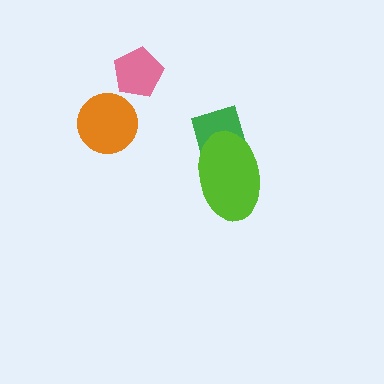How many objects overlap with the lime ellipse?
1 object overlaps with the lime ellipse.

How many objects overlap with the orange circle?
0 objects overlap with the orange circle.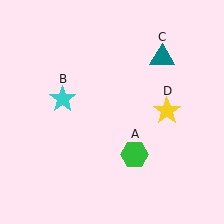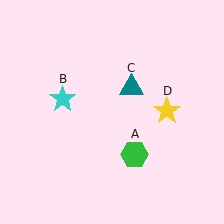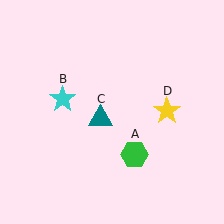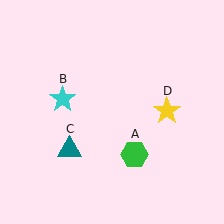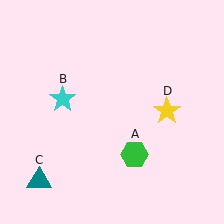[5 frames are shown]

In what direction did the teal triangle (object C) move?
The teal triangle (object C) moved down and to the left.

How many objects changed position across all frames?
1 object changed position: teal triangle (object C).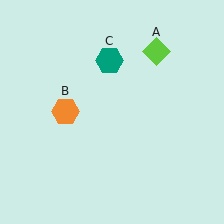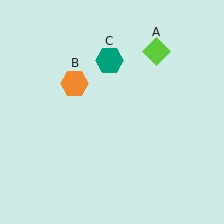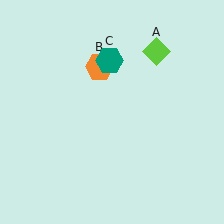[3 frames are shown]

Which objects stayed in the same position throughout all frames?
Lime diamond (object A) and teal hexagon (object C) remained stationary.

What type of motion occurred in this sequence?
The orange hexagon (object B) rotated clockwise around the center of the scene.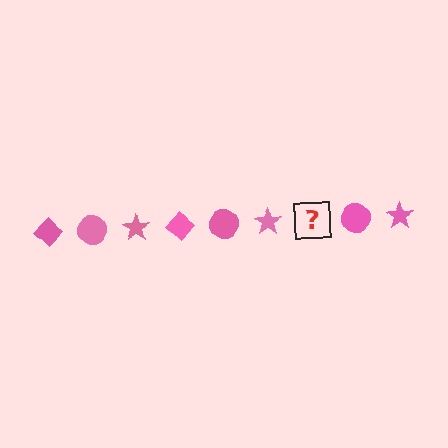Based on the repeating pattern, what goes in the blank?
The blank should be a pink diamond.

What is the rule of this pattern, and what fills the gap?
The rule is that the pattern cycles through diamond, circle, star shapes in pink. The gap should be filled with a pink diamond.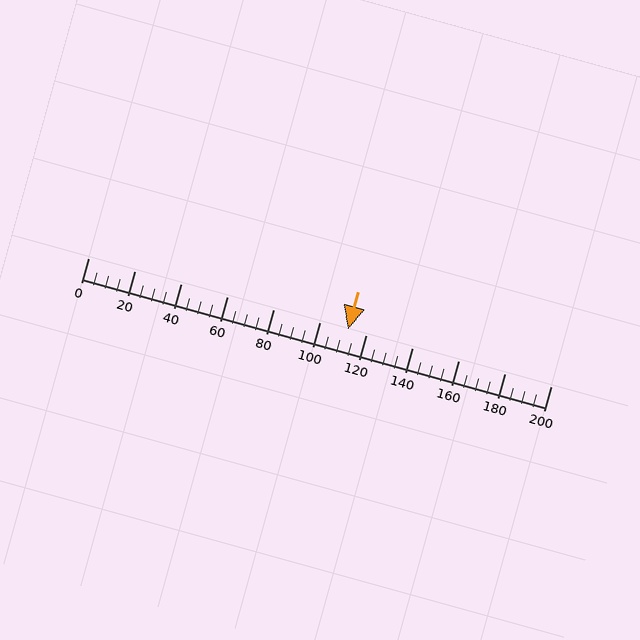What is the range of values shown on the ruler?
The ruler shows values from 0 to 200.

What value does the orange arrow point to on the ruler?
The orange arrow points to approximately 112.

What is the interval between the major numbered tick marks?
The major tick marks are spaced 20 units apart.